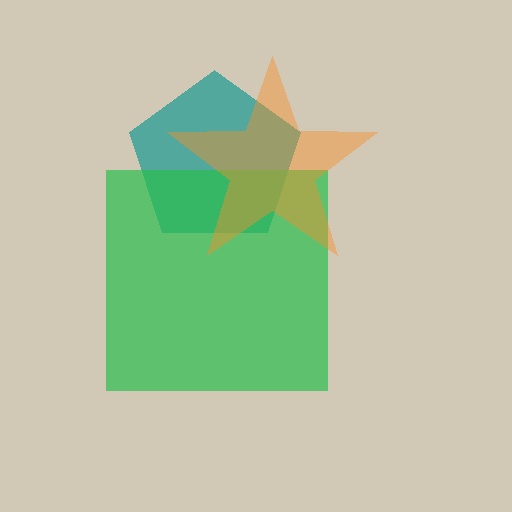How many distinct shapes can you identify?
There are 3 distinct shapes: a teal pentagon, a green square, an orange star.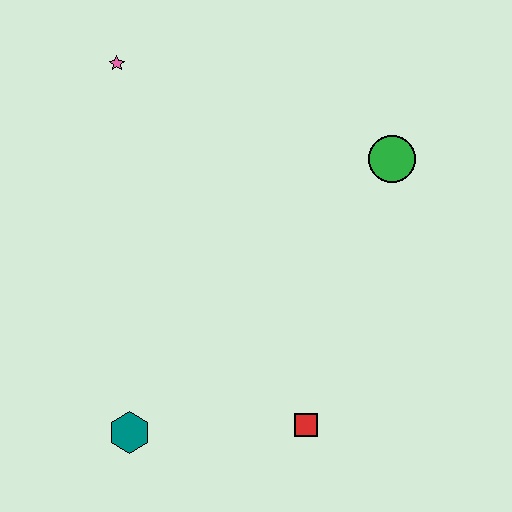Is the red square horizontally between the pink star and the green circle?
Yes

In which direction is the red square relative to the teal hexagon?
The red square is to the right of the teal hexagon.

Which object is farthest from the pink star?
The red square is farthest from the pink star.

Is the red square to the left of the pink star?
No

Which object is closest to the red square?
The teal hexagon is closest to the red square.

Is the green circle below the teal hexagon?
No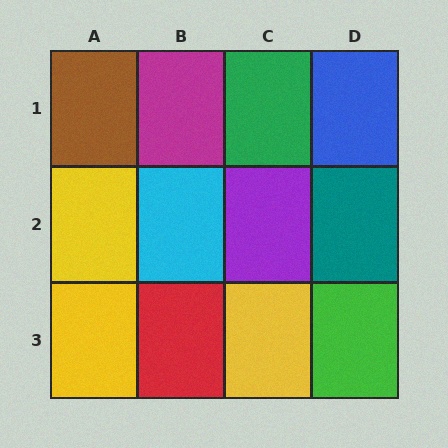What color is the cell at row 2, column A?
Yellow.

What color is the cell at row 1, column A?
Brown.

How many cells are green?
2 cells are green.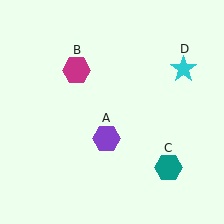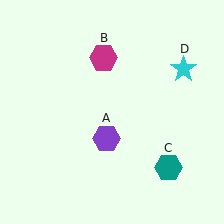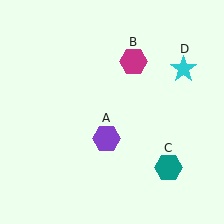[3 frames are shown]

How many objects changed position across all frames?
1 object changed position: magenta hexagon (object B).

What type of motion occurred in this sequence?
The magenta hexagon (object B) rotated clockwise around the center of the scene.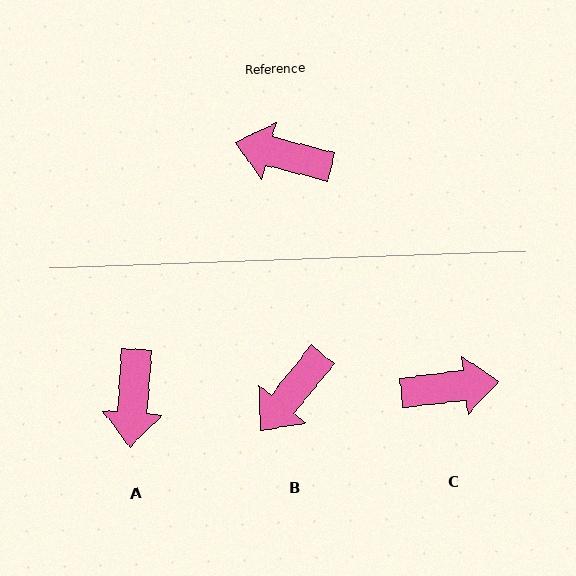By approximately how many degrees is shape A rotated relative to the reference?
Approximately 100 degrees counter-clockwise.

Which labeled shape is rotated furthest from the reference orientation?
C, about 159 degrees away.